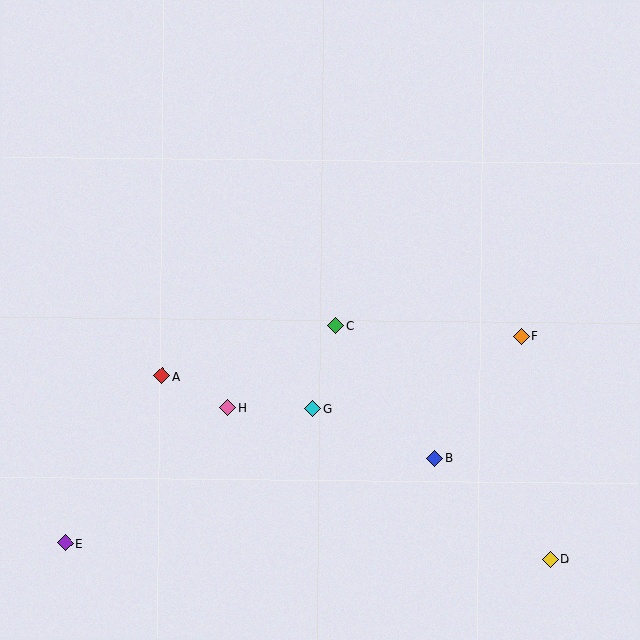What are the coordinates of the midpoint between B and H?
The midpoint between B and H is at (331, 433).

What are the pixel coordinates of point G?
Point G is at (313, 409).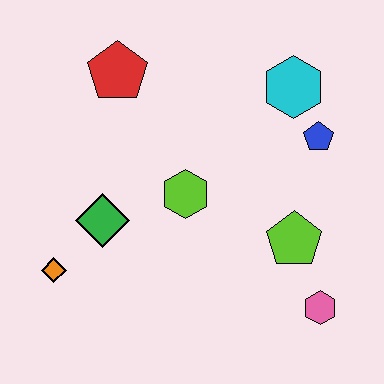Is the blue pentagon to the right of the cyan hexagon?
Yes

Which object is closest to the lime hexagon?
The green diamond is closest to the lime hexagon.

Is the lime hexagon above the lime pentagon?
Yes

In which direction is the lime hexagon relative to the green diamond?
The lime hexagon is to the right of the green diamond.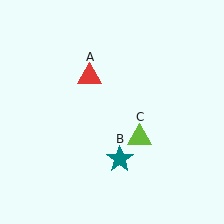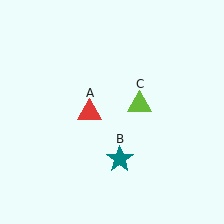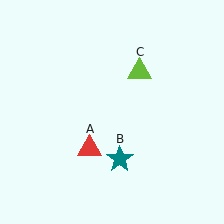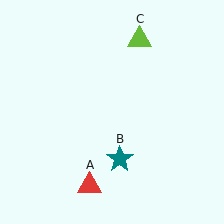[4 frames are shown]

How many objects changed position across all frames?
2 objects changed position: red triangle (object A), lime triangle (object C).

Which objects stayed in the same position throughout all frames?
Teal star (object B) remained stationary.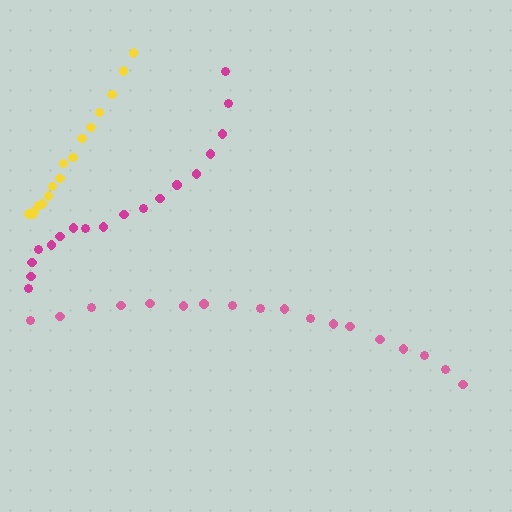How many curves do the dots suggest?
There are 3 distinct paths.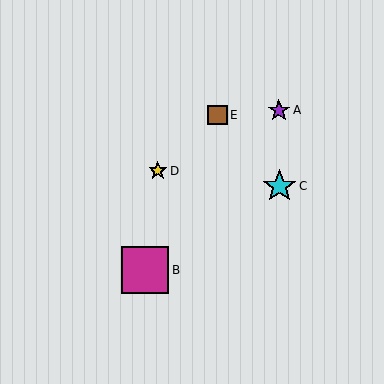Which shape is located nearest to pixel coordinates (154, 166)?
The yellow star (labeled D) at (158, 171) is nearest to that location.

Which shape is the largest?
The magenta square (labeled B) is the largest.